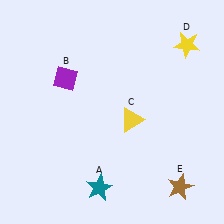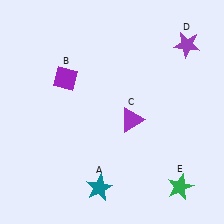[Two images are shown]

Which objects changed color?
C changed from yellow to purple. D changed from yellow to purple. E changed from brown to green.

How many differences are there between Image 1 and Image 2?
There are 3 differences between the two images.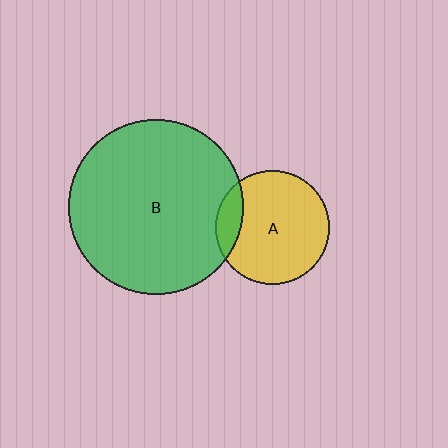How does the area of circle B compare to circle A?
Approximately 2.3 times.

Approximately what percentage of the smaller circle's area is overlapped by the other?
Approximately 15%.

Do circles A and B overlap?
Yes.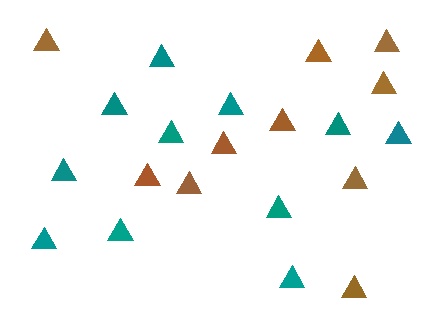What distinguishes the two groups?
There are 2 groups: one group of teal triangles (11) and one group of brown triangles (10).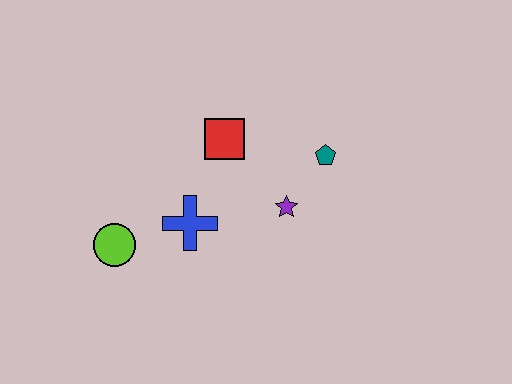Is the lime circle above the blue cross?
No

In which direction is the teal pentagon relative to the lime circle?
The teal pentagon is to the right of the lime circle.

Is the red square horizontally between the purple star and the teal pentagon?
No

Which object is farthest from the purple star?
The lime circle is farthest from the purple star.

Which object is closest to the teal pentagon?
The purple star is closest to the teal pentagon.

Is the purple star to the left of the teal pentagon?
Yes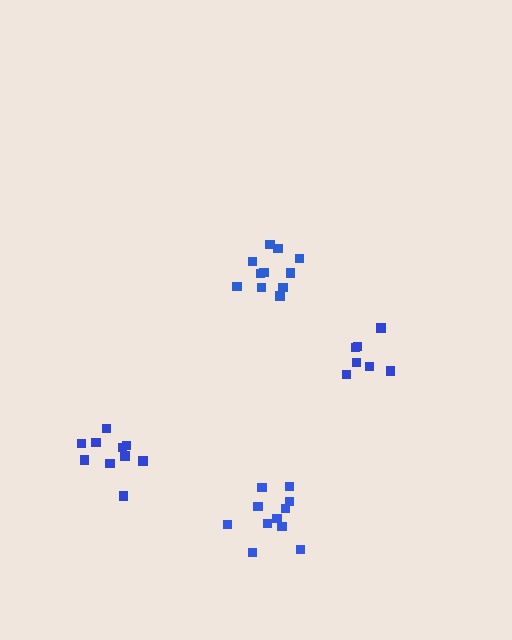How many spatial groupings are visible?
There are 4 spatial groupings.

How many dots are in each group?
Group 1: 10 dots, Group 2: 11 dots, Group 3: 11 dots, Group 4: 7 dots (39 total).